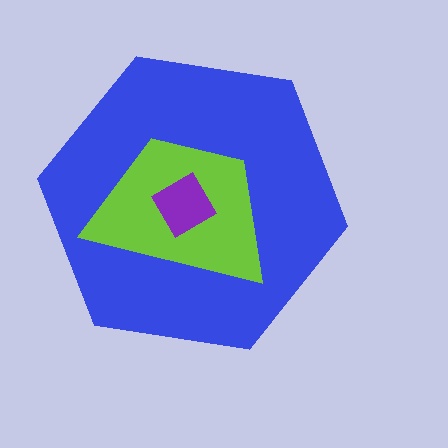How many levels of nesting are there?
3.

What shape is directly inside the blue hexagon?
The lime trapezoid.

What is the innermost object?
The purple diamond.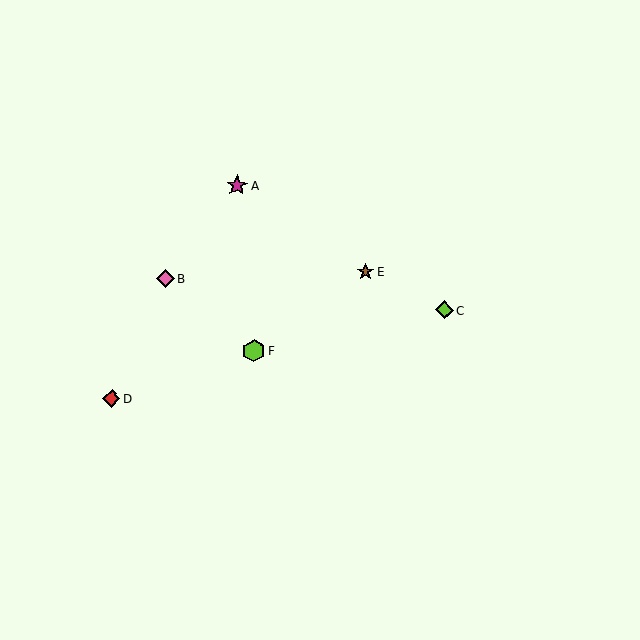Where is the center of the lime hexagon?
The center of the lime hexagon is at (254, 351).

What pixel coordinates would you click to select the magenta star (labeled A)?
Click at (237, 186) to select the magenta star A.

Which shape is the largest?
The lime hexagon (labeled F) is the largest.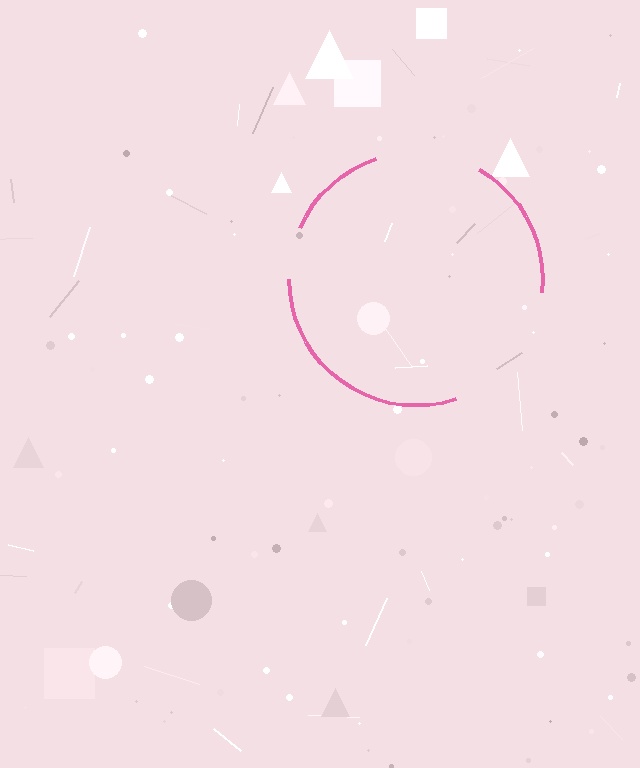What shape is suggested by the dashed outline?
The dashed outline suggests a circle.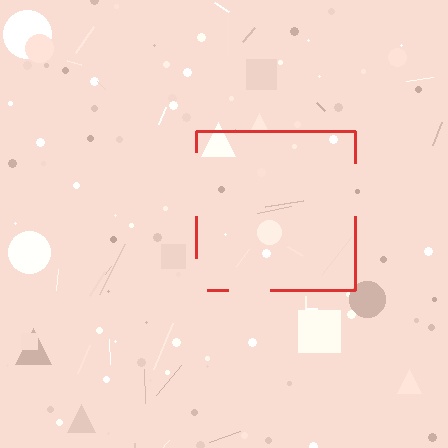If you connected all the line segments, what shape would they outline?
They would outline a square.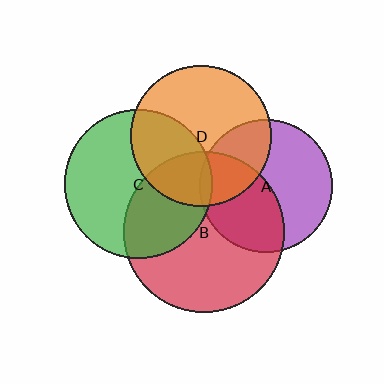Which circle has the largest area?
Circle B (red).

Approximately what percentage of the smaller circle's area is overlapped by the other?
Approximately 30%.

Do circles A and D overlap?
Yes.